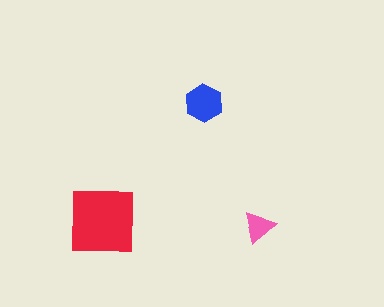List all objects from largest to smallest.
The red square, the blue hexagon, the pink triangle.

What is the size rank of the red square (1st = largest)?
1st.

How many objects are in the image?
There are 3 objects in the image.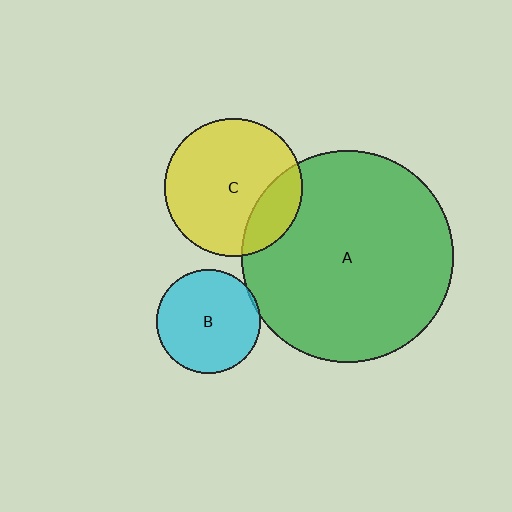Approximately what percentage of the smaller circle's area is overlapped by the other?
Approximately 5%.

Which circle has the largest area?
Circle A (green).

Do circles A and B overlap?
Yes.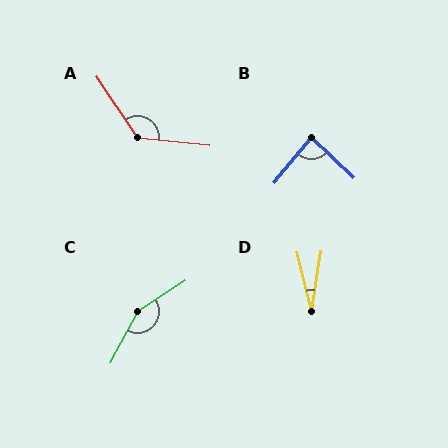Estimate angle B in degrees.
Approximately 86 degrees.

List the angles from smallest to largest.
D (23°), B (86°), A (130°), C (151°).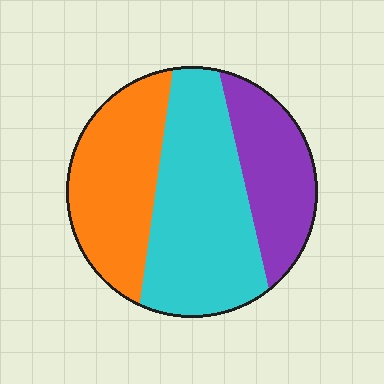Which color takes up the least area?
Purple, at roughly 25%.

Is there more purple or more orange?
Orange.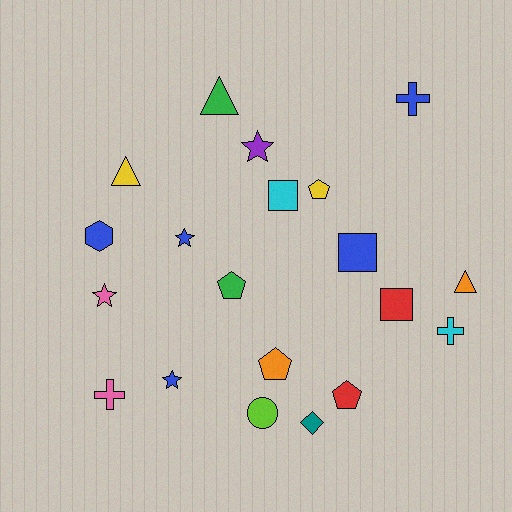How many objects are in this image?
There are 20 objects.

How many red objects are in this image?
There are 2 red objects.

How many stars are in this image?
There are 4 stars.